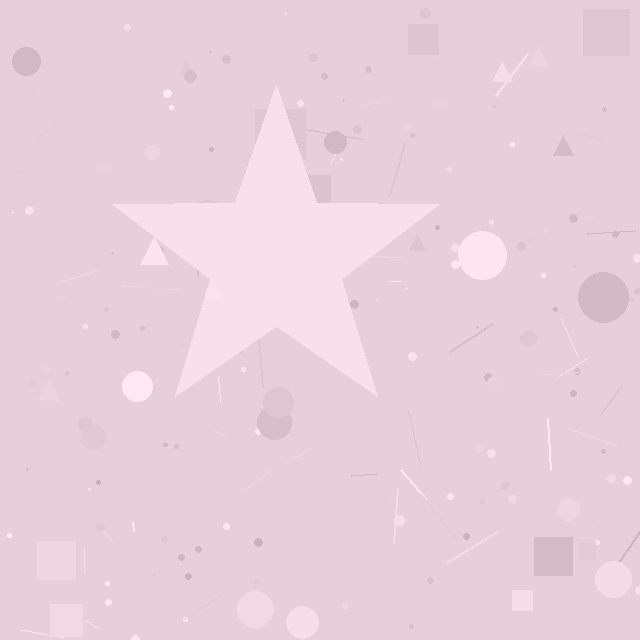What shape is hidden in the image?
A star is hidden in the image.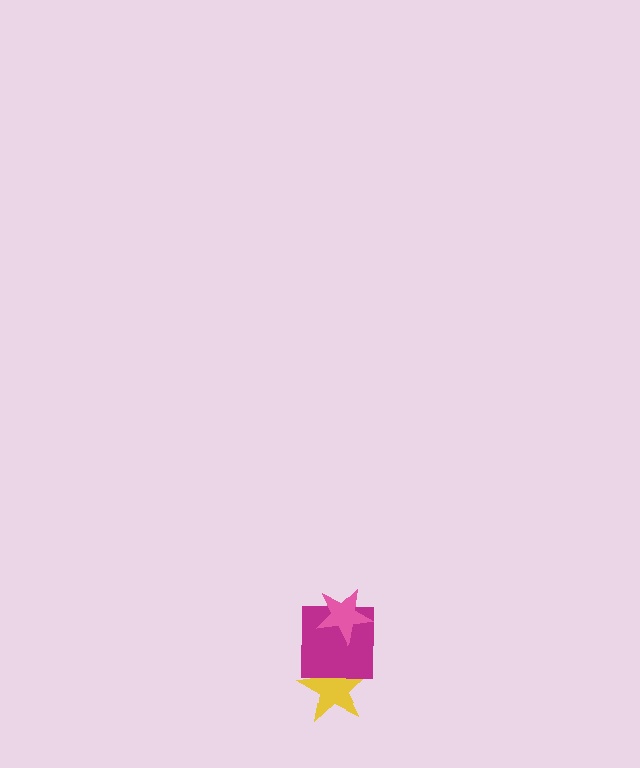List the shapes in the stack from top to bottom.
From top to bottom: the pink star, the magenta square, the yellow star.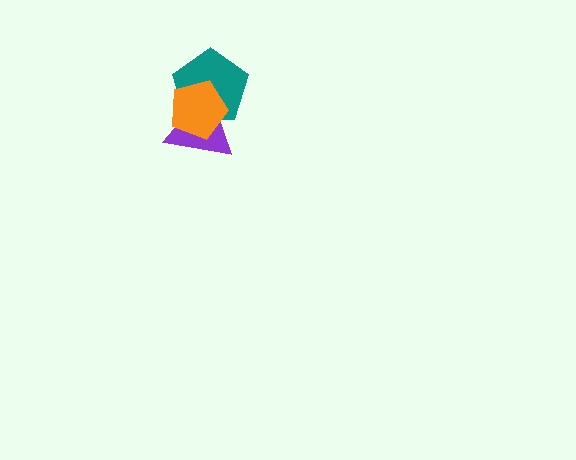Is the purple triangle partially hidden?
Yes, it is partially covered by another shape.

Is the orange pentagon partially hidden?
No, no other shape covers it.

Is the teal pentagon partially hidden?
Yes, it is partially covered by another shape.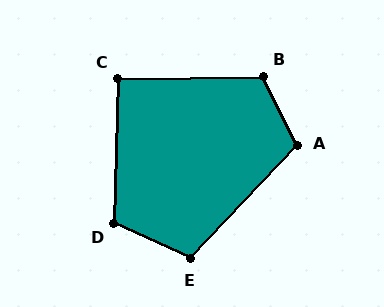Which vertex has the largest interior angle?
B, at approximately 115 degrees.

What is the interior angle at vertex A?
Approximately 111 degrees (obtuse).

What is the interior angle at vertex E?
Approximately 109 degrees (obtuse).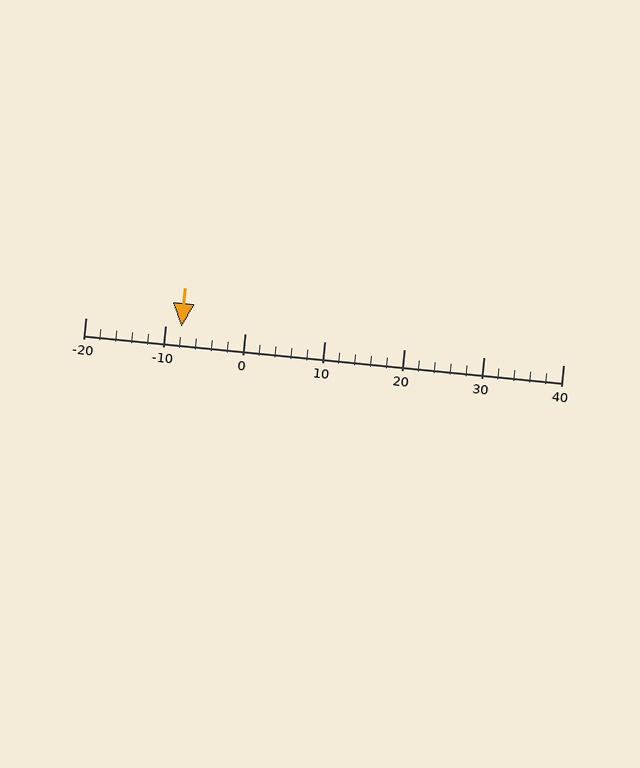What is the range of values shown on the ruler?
The ruler shows values from -20 to 40.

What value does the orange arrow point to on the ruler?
The orange arrow points to approximately -8.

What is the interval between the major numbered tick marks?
The major tick marks are spaced 10 units apart.